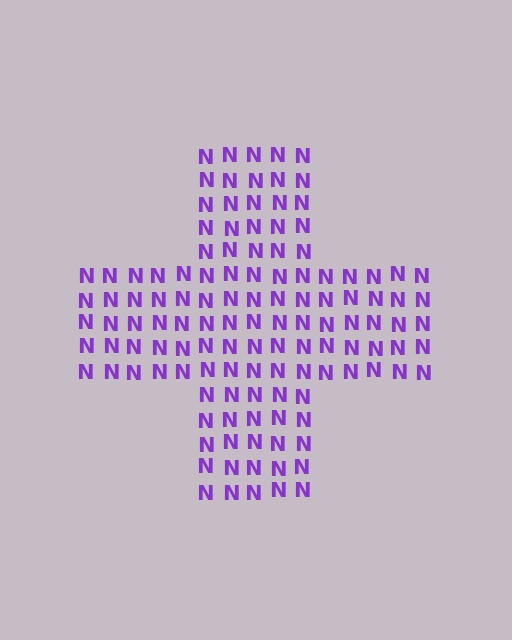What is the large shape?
The large shape is a cross.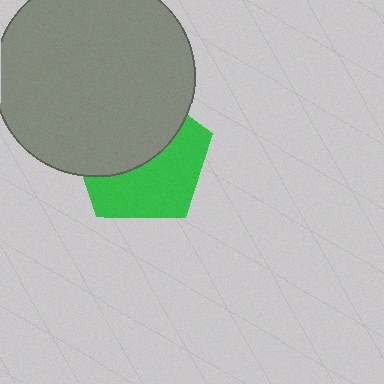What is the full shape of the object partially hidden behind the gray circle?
The partially hidden object is a green pentagon.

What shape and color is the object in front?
The object in front is a gray circle.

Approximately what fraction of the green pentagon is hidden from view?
Roughly 51% of the green pentagon is hidden behind the gray circle.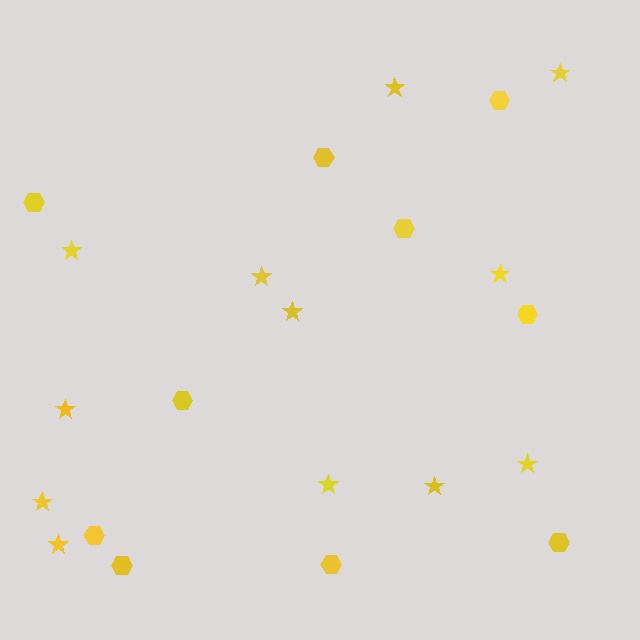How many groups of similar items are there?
There are 2 groups: one group of stars (12) and one group of hexagons (10).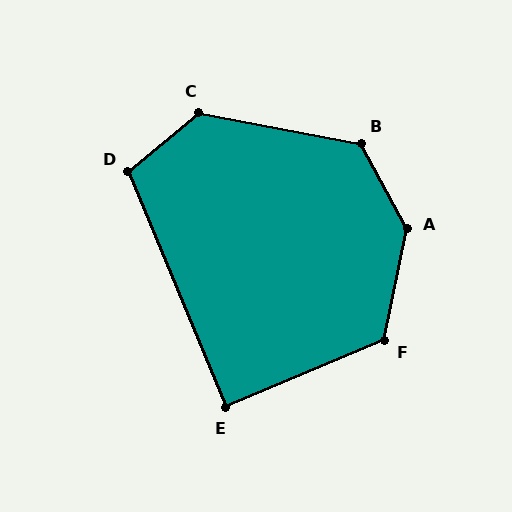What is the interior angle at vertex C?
Approximately 130 degrees (obtuse).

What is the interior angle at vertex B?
Approximately 129 degrees (obtuse).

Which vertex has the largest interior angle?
A, at approximately 140 degrees.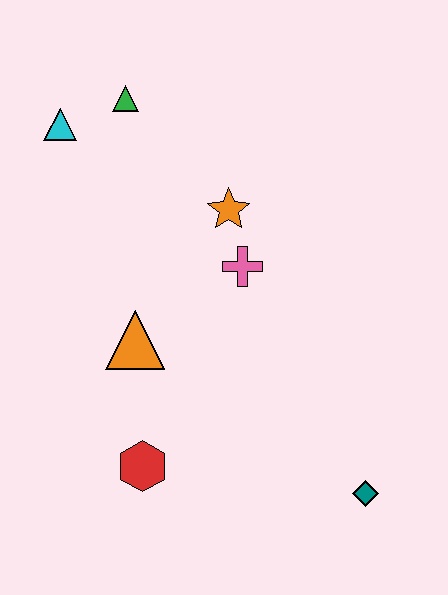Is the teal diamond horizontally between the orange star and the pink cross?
No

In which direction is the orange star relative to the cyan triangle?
The orange star is to the right of the cyan triangle.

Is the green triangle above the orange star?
Yes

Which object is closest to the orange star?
The pink cross is closest to the orange star.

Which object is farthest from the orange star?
The teal diamond is farthest from the orange star.